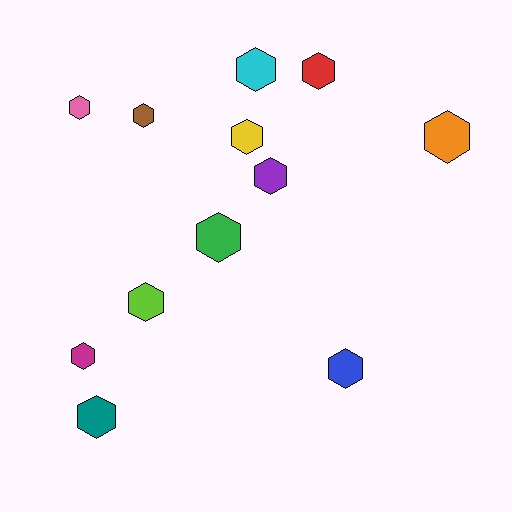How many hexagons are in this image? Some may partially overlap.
There are 12 hexagons.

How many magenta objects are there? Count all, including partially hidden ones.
There is 1 magenta object.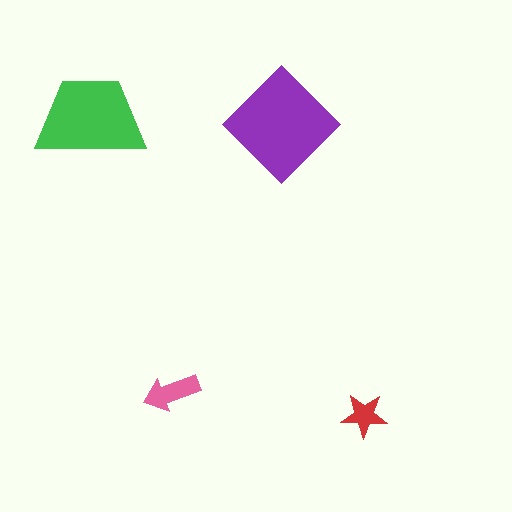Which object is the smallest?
The red star.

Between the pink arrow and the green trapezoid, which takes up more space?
The green trapezoid.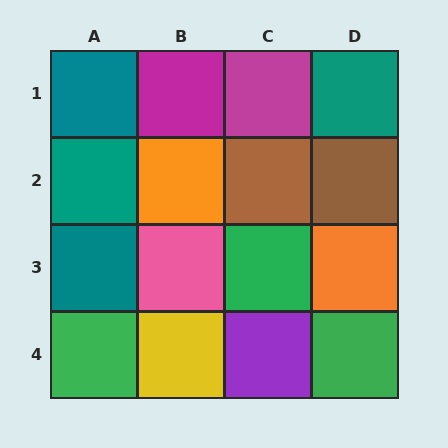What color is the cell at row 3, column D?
Orange.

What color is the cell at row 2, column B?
Orange.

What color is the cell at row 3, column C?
Green.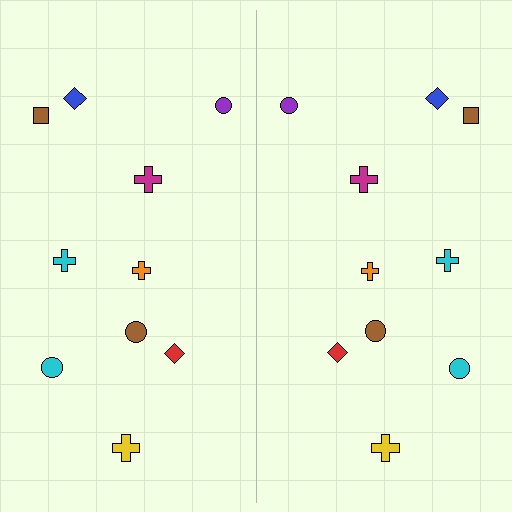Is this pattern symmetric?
Yes, this pattern has bilateral (reflection) symmetry.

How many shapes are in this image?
There are 20 shapes in this image.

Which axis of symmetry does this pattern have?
The pattern has a vertical axis of symmetry running through the center of the image.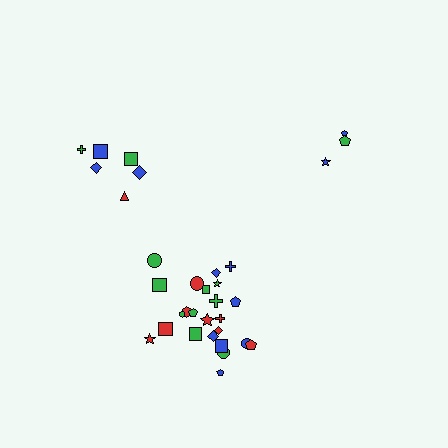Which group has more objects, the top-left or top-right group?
The top-left group.